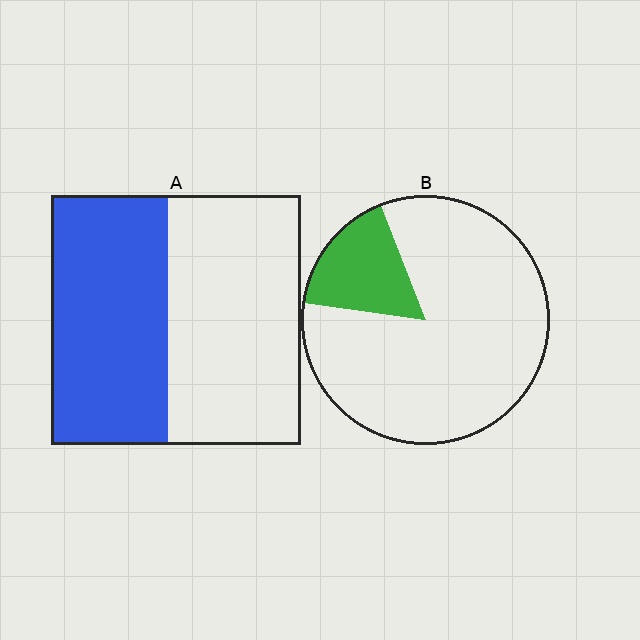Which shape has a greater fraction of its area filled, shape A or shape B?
Shape A.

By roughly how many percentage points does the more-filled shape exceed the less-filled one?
By roughly 30 percentage points (A over B).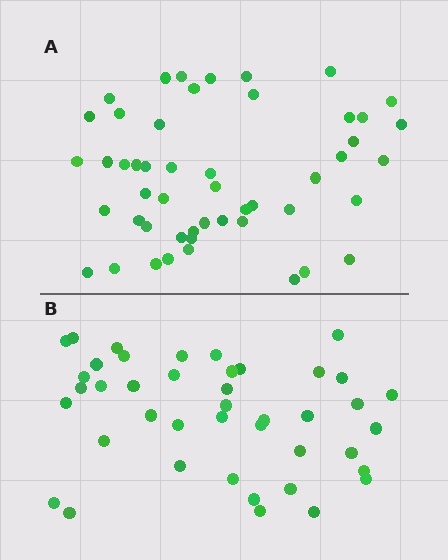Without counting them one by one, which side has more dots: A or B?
Region A (the top region) has more dots.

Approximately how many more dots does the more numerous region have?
Region A has roughly 8 or so more dots than region B.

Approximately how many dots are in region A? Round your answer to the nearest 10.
About 50 dots.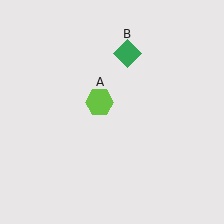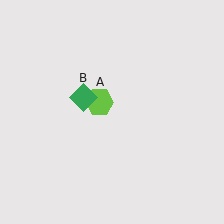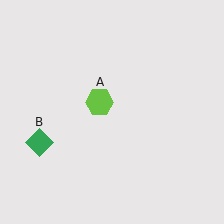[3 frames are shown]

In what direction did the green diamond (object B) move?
The green diamond (object B) moved down and to the left.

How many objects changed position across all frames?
1 object changed position: green diamond (object B).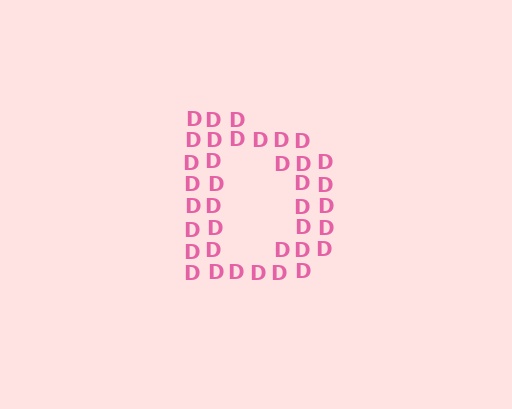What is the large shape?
The large shape is the letter D.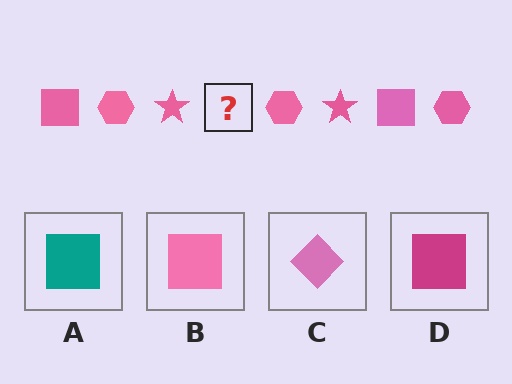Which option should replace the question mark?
Option B.